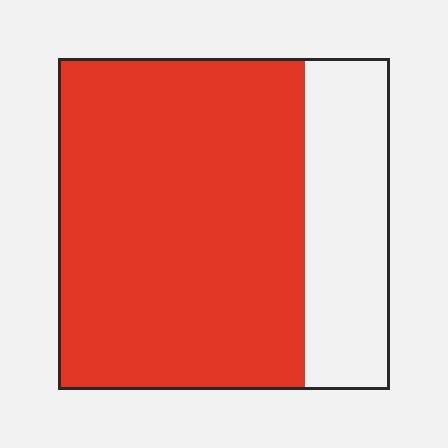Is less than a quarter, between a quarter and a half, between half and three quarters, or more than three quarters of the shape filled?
Between half and three quarters.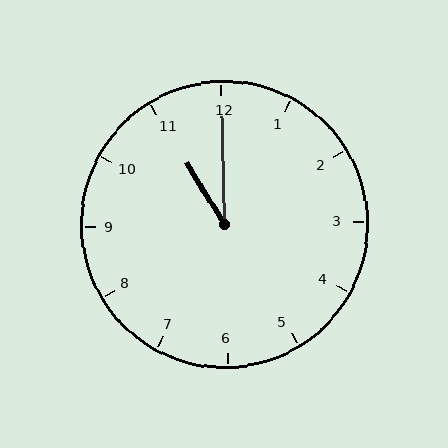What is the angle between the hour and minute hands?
Approximately 30 degrees.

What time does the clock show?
11:00.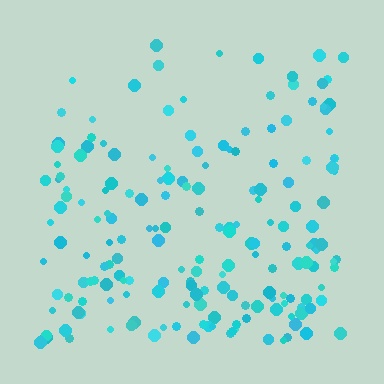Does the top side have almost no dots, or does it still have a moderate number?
Still a moderate number, just noticeably fewer than the bottom.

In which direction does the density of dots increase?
From top to bottom, with the bottom side densest.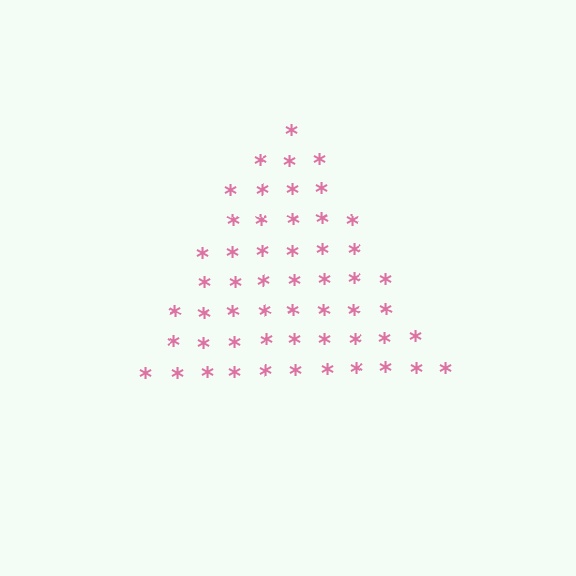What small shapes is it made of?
It is made of small asterisks.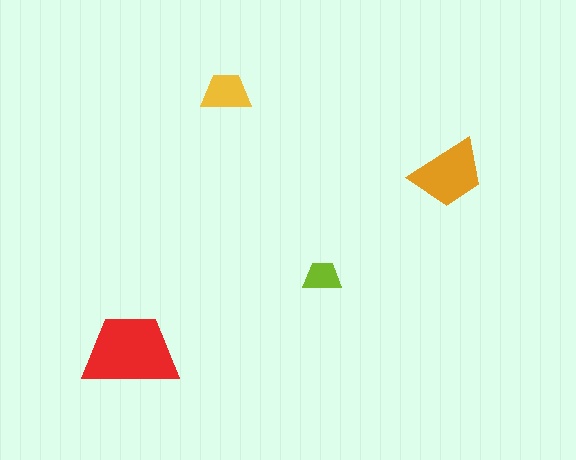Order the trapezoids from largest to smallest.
the red one, the orange one, the yellow one, the lime one.